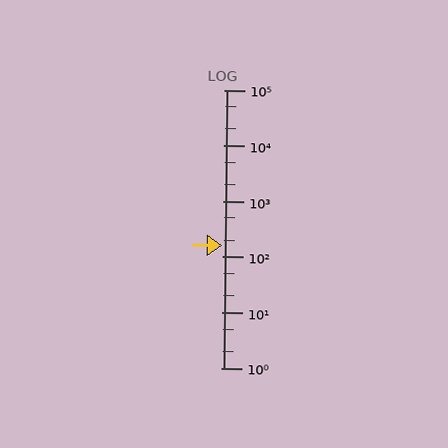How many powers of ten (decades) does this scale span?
The scale spans 5 decades, from 1 to 100000.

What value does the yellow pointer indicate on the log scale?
The pointer indicates approximately 160.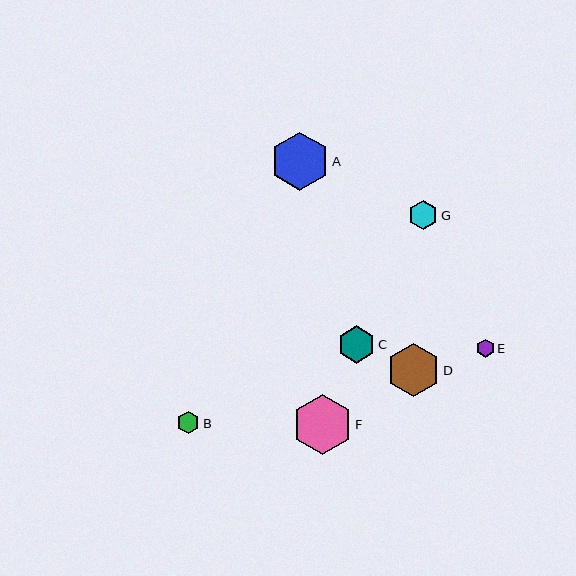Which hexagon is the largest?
Hexagon F is the largest with a size of approximately 60 pixels.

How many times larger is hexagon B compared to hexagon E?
Hexagon B is approximately 1.3 times the size of hexagon E.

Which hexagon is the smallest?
Hexagon E is the smallest with a size of approximately 18 pixels.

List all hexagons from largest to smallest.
From largest to smallest: F, A, D, C, G, B, E.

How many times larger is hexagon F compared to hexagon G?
Hexagon F is approximately 2.0 times the size of hexagon G.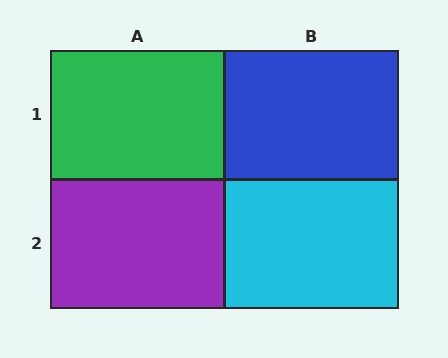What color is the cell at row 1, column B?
Blue.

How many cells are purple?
1 cell is purple.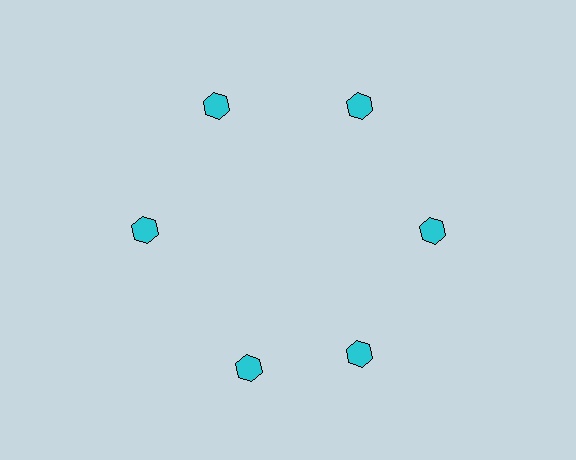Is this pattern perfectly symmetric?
No. The 6 cyan hexagons are arranged in a ring, but one element near the 7 o'clock position is rotated out of alignment along the ring, breaking the 6-fold rotational symmetry.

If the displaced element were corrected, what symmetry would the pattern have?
It would have 6-fold rotational symmetry — the pattern would map onto itself every 60 degrees.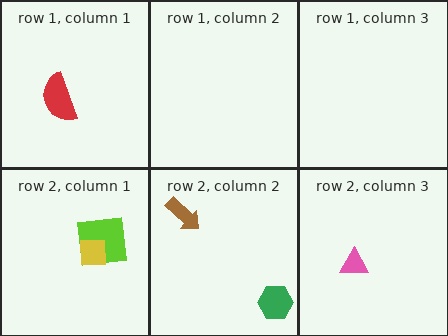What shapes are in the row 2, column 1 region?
The lime square, the yellow square.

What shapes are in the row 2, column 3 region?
The pink triangle.